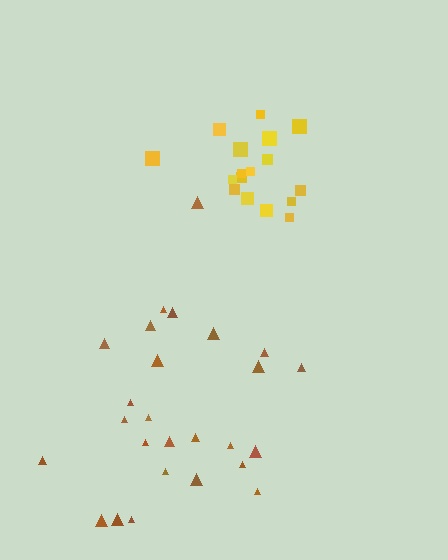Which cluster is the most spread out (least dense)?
Brown.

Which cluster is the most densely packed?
Yellow.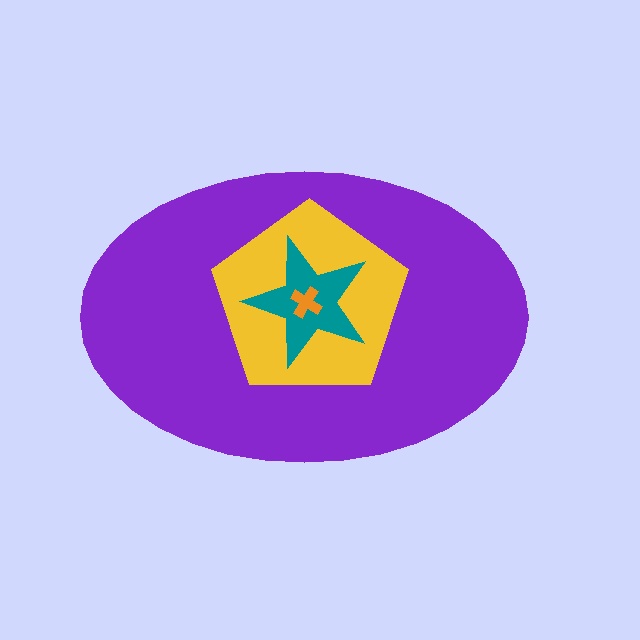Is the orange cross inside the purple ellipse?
Yes.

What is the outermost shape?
The purple ellipse.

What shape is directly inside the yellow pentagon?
The teal star.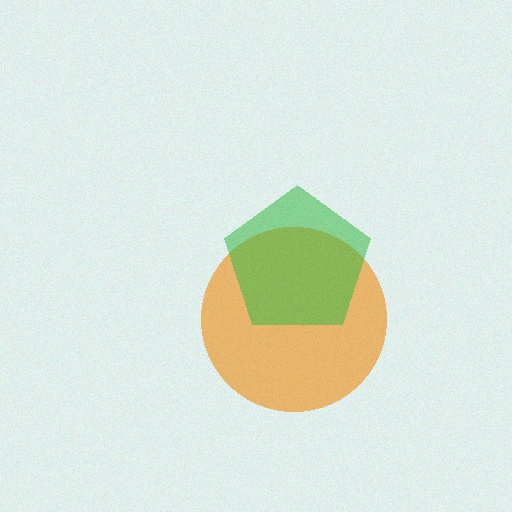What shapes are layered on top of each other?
The layered shapes are: an orange circle, a green pentagon.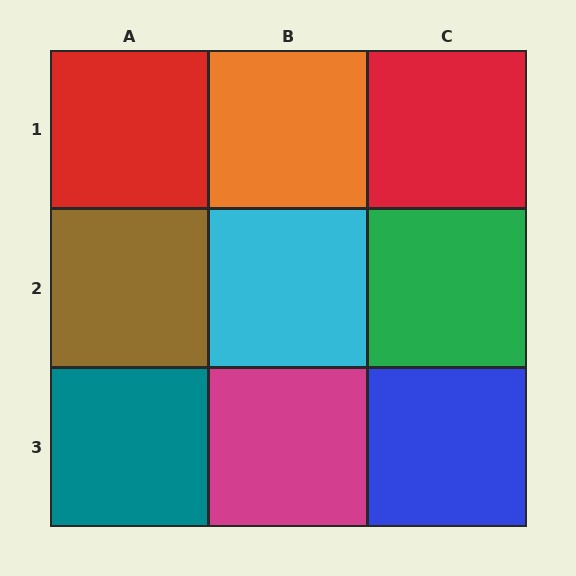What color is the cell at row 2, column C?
Green.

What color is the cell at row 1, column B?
Orange.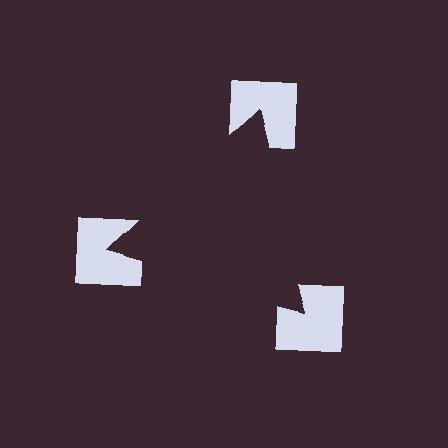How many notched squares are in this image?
There are 3 — one at each vertex of the illusory triangle.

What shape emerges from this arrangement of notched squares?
An illusory triangle — its edges are inferred from the aligned wedge cuts in the notched squares, not physically drawn.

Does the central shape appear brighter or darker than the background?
It typically appears slightly darker than the background, even though no actual brightness change is drawn.